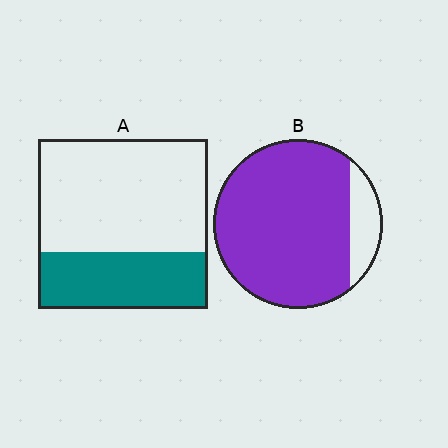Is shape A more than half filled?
No.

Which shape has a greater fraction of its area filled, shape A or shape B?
Shape B.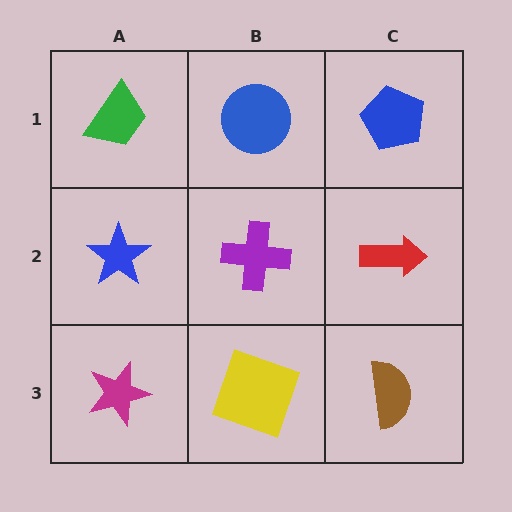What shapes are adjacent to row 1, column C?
A red arrow (row 2, column C), a blue circle (row 1, column B).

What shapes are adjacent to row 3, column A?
A blue star (row 2, column A), a yellow square (row 3, column B).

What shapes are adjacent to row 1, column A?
A blue star (row 2, column A), a blue circle (row 1, column B).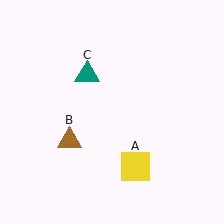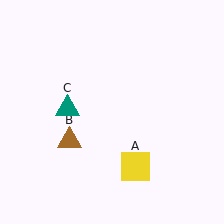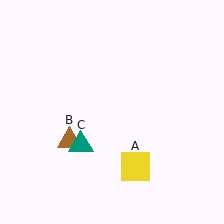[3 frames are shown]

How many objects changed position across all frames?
1 object changed position: teal triangle (object C).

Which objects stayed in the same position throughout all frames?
Yellow square (object A) and brown triangle (object B) remained stationary.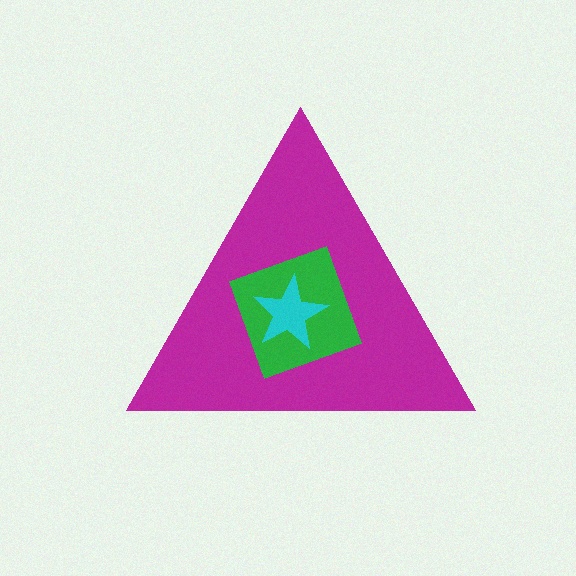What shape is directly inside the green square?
The cyan star.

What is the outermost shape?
The magenta triangle.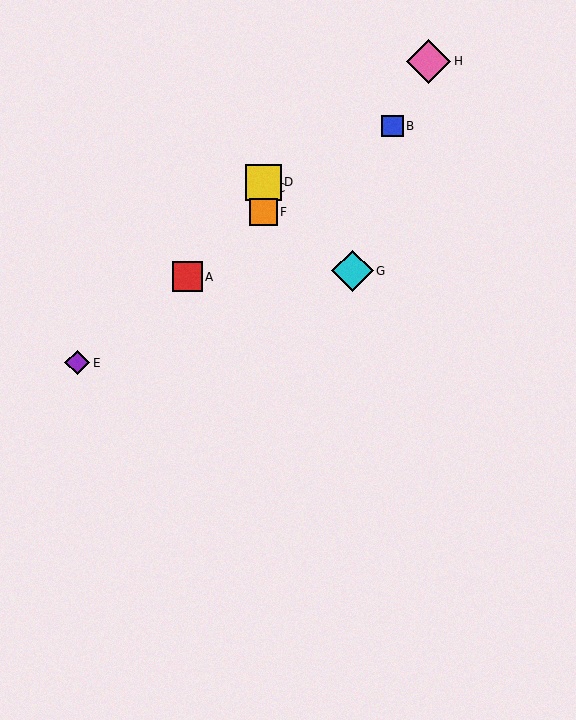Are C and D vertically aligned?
Yes, both are at x≈263.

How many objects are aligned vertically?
3 objects (C, D, F) are aligned vertically.